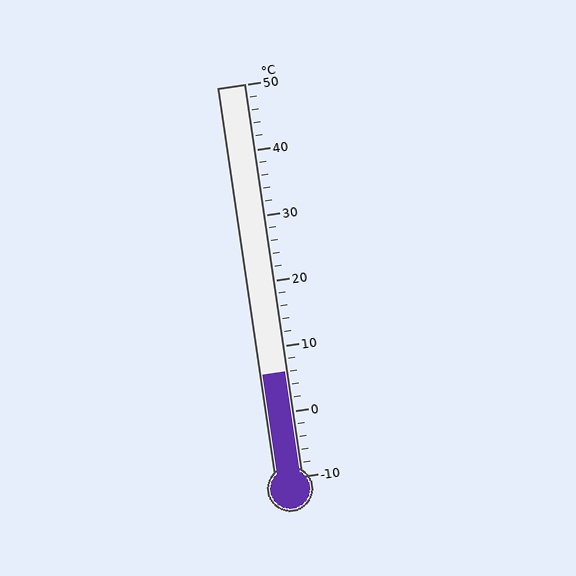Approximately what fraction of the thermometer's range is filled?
The thermometer is filled to approximately 25% of its range.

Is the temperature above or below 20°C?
The temperature is below 20°C.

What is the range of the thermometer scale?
The thermometer scale ranges from -10°C to 50°C.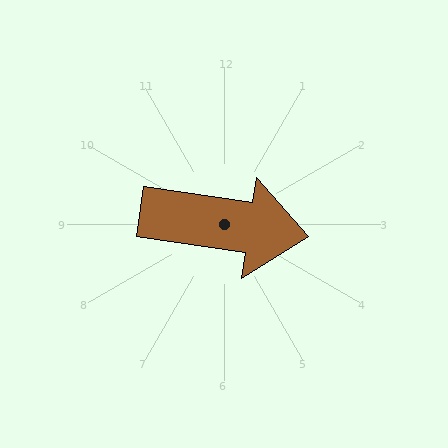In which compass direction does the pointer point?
East.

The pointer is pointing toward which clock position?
Roughly 3 o'clock.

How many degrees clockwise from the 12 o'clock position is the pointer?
Approximately 98 degrees.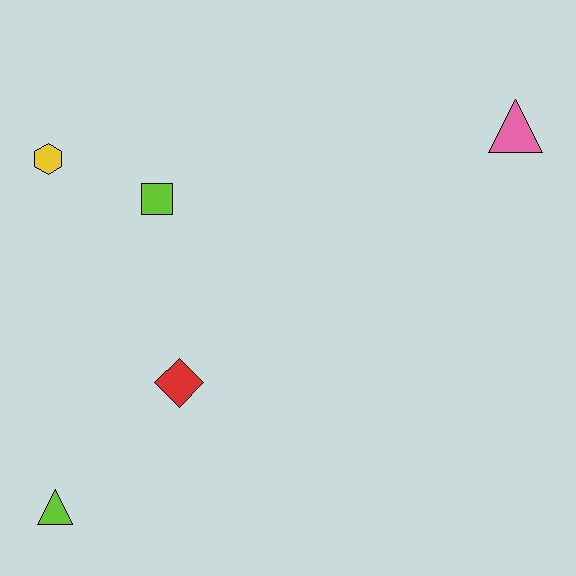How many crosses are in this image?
There are no crosses.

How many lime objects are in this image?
There are 2 lime objects.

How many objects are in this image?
There are 5 objects.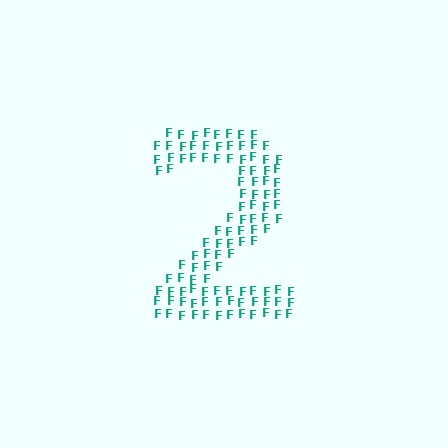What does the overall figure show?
The overall figure shows the digit 2.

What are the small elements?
The small elements are letter F's.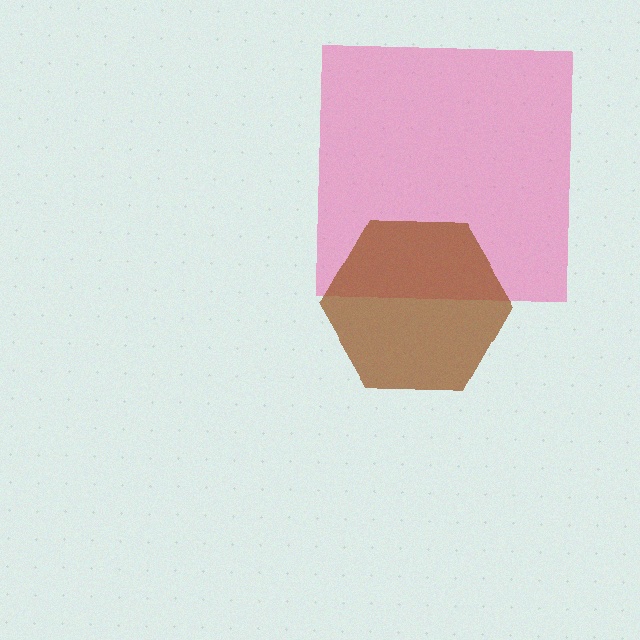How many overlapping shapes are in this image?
There are 2 overlapping shapes in the image.